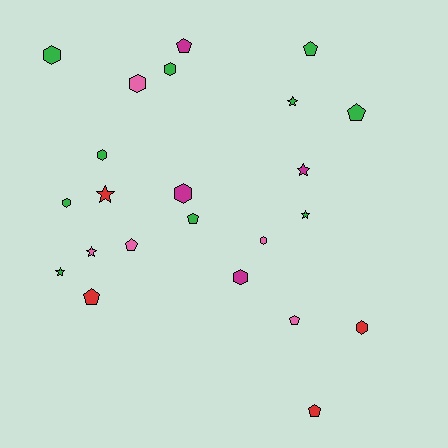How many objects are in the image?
There are 23 objects.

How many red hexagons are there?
There is 1 red hexagon.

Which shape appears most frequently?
Hexagon, with 9 objects.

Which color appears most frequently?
Green, with 10 objects.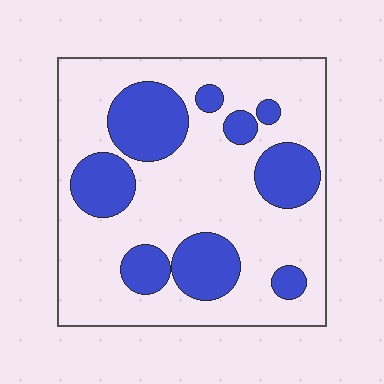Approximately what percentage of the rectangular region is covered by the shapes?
Approximately 30%.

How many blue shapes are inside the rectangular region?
9.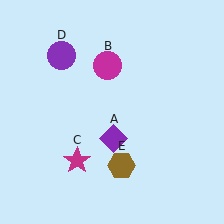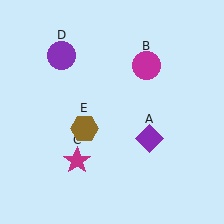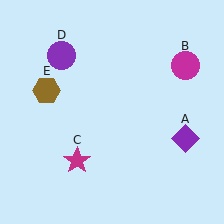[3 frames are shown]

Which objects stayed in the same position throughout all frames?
Magenta star (object C) and purple circle (object D) remained stationary.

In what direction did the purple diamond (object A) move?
The purple diamond (object A) moved right.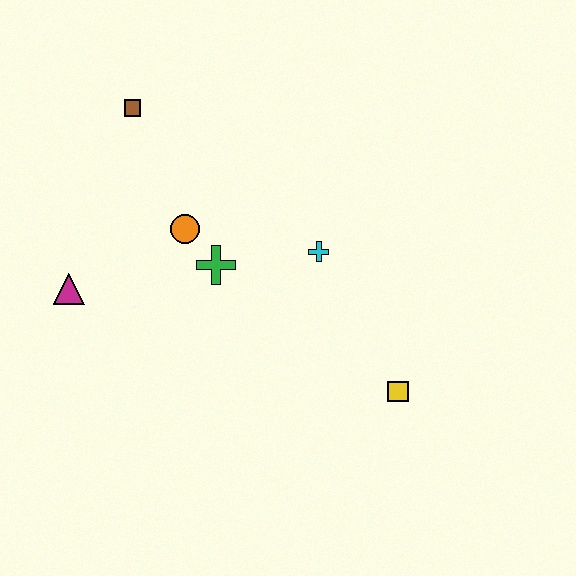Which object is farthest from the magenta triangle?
The yellow square is farthest from the magenta triangle.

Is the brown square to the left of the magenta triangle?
No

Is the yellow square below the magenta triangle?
Yes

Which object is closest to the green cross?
The orange circle is closest to the green cross.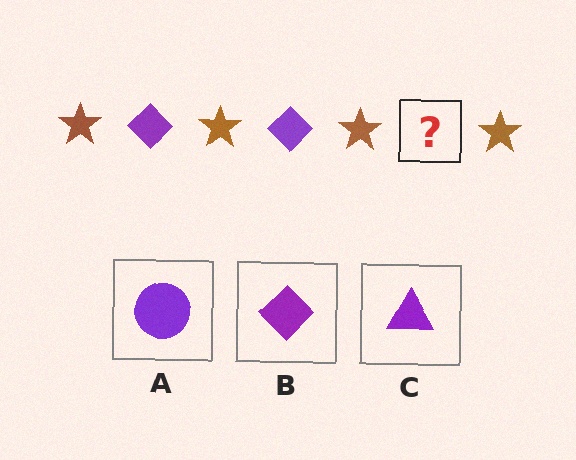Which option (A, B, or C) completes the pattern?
B.